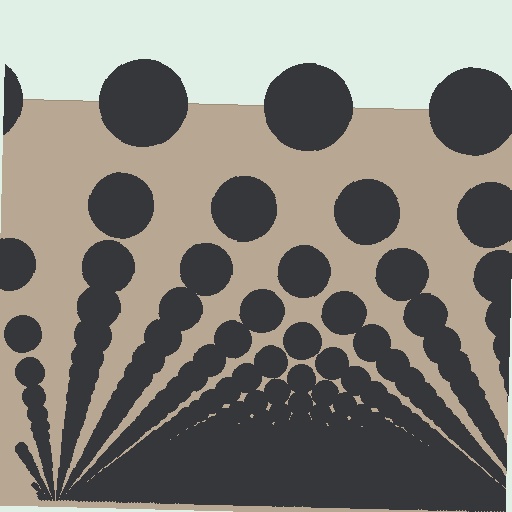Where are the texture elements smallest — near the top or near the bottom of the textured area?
Near the bottom.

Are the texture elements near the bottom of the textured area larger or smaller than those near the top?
Smaller. The gradient is inverted — elements near the bottom are smaller and denser.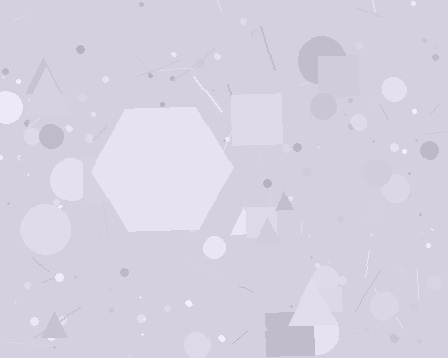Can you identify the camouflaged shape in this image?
The camouflaged shape is a hexagon.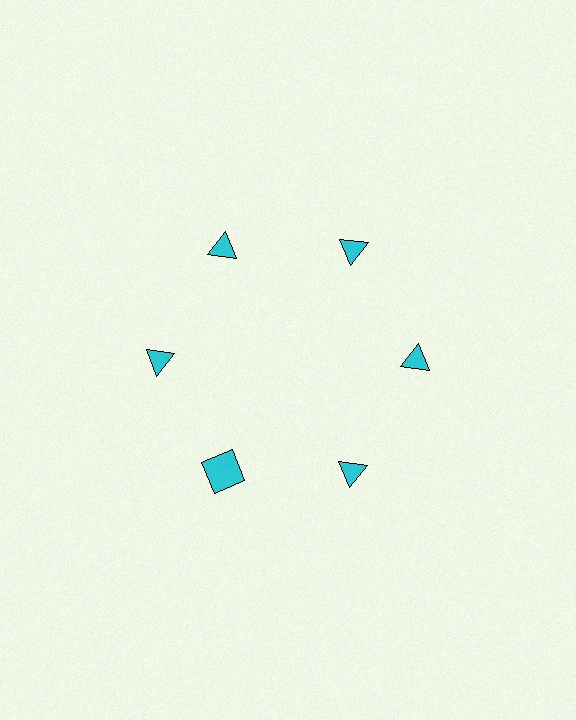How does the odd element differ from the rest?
It has a different shape: square instead of triangle.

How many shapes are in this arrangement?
There are 6 shapes arranged in a ring pattern.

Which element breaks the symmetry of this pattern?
The cyan square at roughly the 7 o'clock position breaks the symmetry. All other shapes are cyan triangles.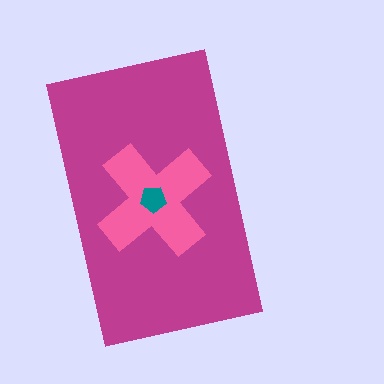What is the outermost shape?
The magenta rectangle.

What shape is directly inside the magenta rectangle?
The pink cross.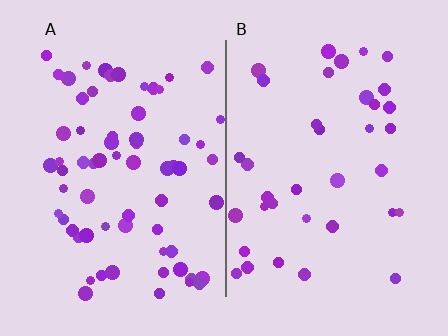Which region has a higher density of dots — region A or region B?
A (the left).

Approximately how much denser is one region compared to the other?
Approximately 1.8× — region A over region B.